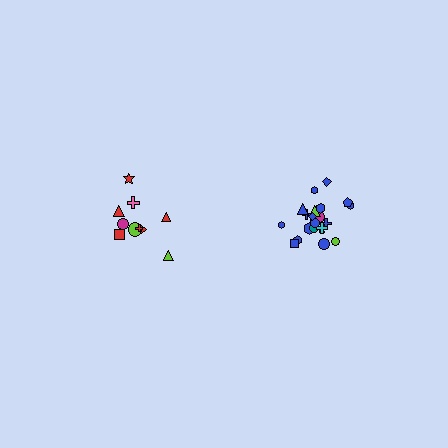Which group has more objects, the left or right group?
The right group.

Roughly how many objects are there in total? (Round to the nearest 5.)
Roughly 30 objects in total.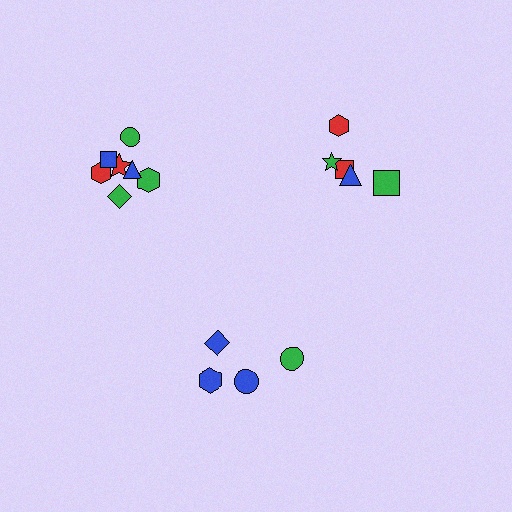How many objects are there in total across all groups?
There are 16 objects.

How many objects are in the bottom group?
There are 4 objects.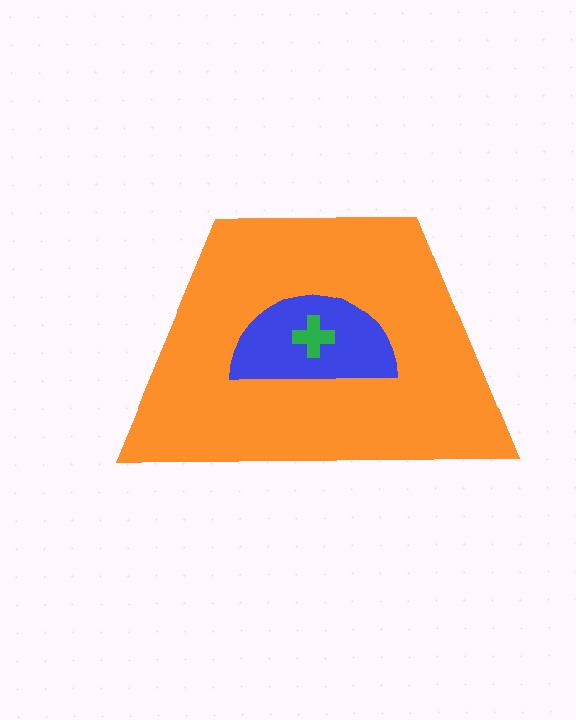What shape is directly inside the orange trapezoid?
The blue semicircle.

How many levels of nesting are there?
3.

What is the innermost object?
The green cross.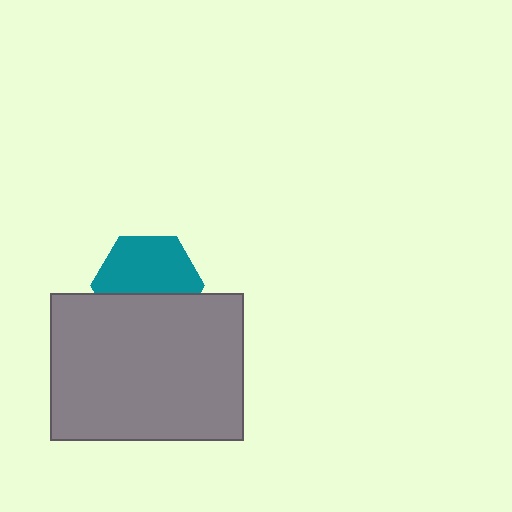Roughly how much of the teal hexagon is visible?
About half of it is visible (roughly 60%).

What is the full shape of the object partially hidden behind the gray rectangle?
The partially hidden object is a teal hexagon.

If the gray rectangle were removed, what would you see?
You would see the complete teal hexagon.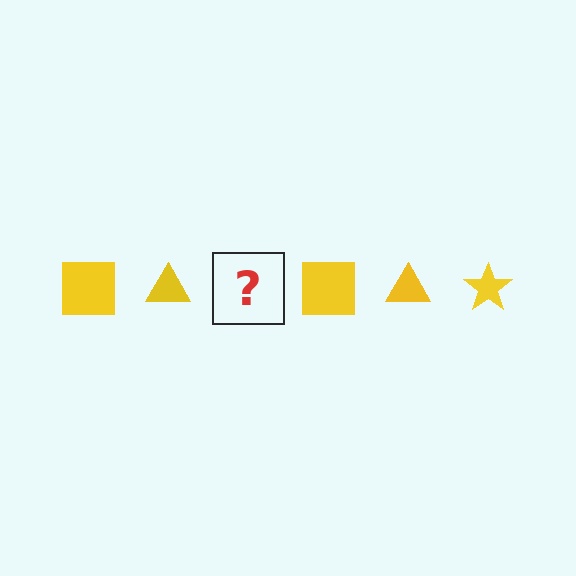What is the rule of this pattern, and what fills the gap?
The rule is that the pattern cycles through square, triangle, star shapes in yellow. The gap should be filled with a yellow star.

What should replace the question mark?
The question mark should be replaced with a yellow star.